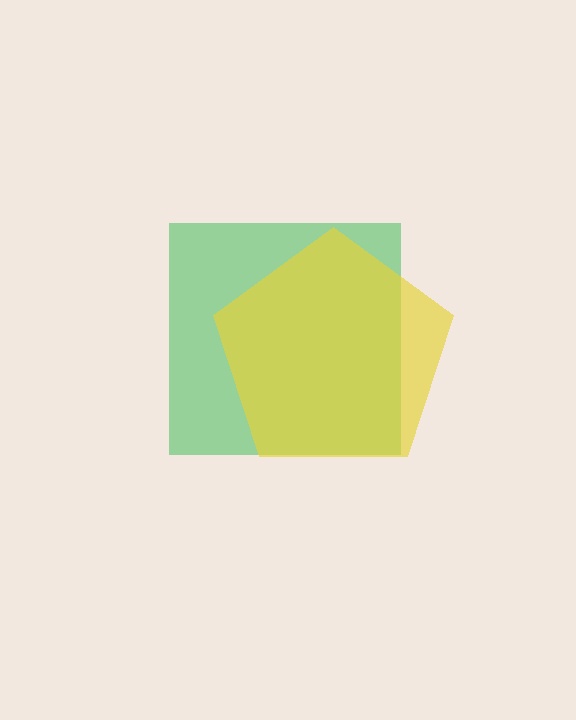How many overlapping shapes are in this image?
There are 2 overlapping shapes in the image.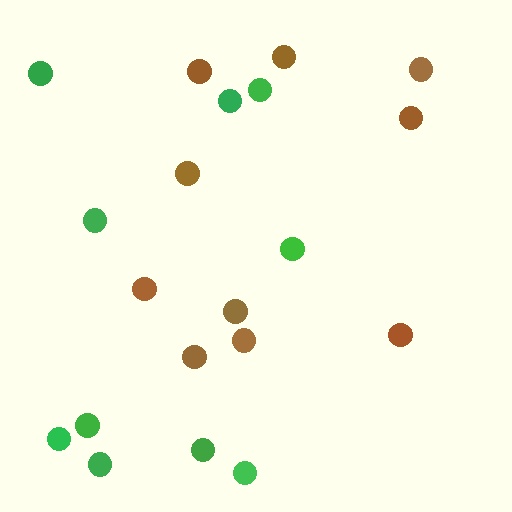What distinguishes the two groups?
There are 2 groups: one group of green circles (10) and one group of brown circles (10).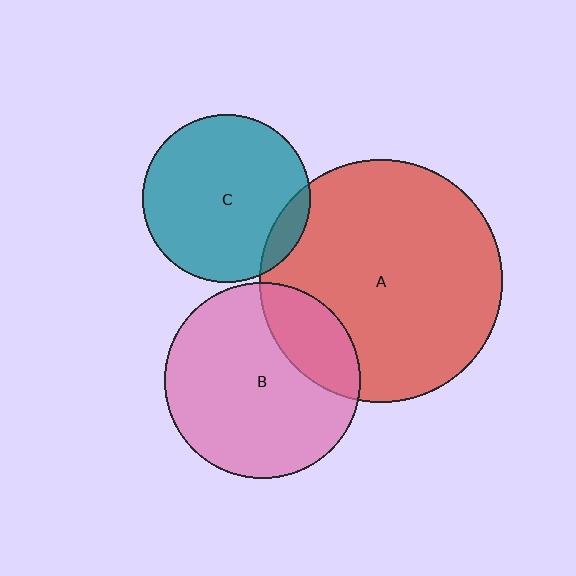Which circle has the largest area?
Circle A (red).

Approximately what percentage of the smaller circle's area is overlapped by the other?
Approximately 10%.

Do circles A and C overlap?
Yes.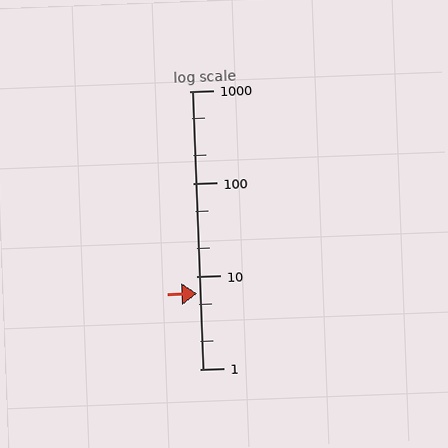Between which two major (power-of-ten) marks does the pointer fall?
The pointer is between 1 and 10.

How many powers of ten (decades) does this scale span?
The scale spans 3 decades, from 1 to 1000.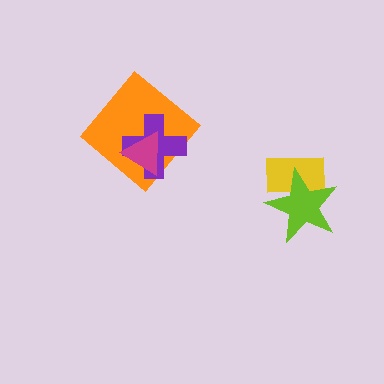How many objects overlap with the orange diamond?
2 objects overlap with the orange diamond.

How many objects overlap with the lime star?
1 object overlaps with the lime star.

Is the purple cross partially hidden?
Yes, it is partially covered by another shape.